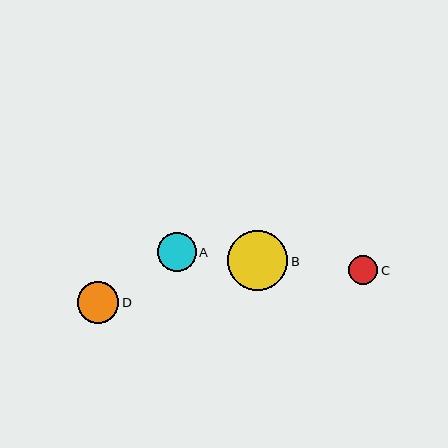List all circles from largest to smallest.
From largest to smallest: B, D, A, C.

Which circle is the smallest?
Circle C is the smallest with a size of approximately 29 pixels.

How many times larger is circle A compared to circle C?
Circle A is approximately 1.3 times the size of circle C.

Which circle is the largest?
Circle B is the largest with a size of approximately 60 pixels.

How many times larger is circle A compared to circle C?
Circle A is approximately 1.3 times the size of circle C.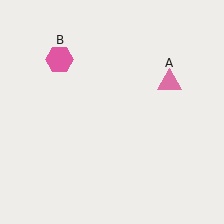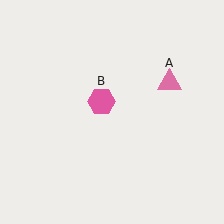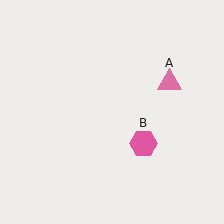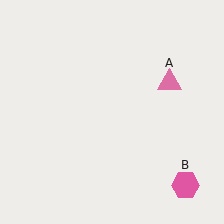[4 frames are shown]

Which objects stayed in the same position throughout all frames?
Pink triangle (object A) remained stationary.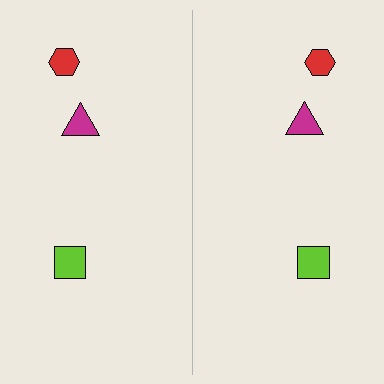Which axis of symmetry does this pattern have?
The pattern has a vertical axis of symmetry running through the center of the image.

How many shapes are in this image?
There are 6 shapes in this image.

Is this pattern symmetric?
Yes, this pattern has bilateral (reflection) symmetry.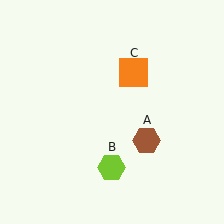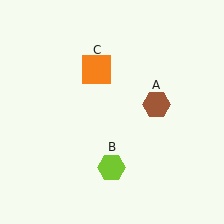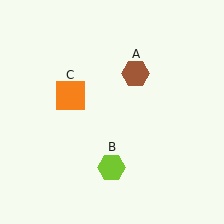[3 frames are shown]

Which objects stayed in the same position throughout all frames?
Lime hexagon (object B) remained stationary.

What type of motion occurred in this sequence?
The brown hexagon (object A), orange square (object C) rotated counterclockwise around the center of the scene.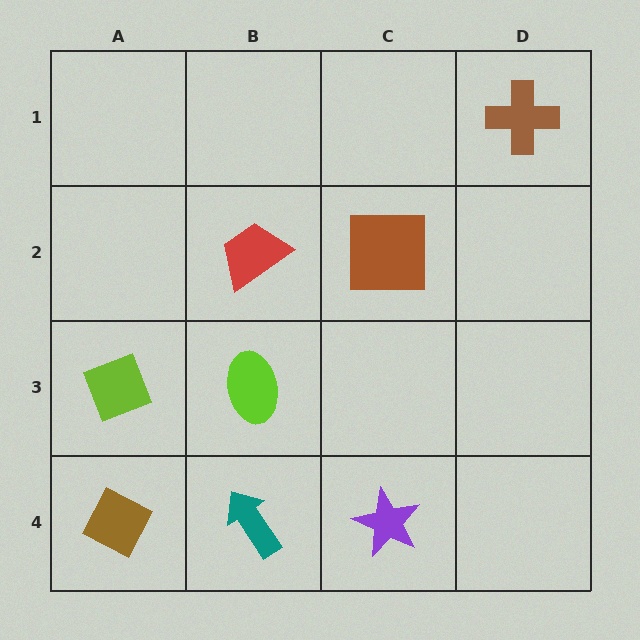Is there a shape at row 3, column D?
No, that cell is empty.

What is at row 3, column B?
A lime ellipse.